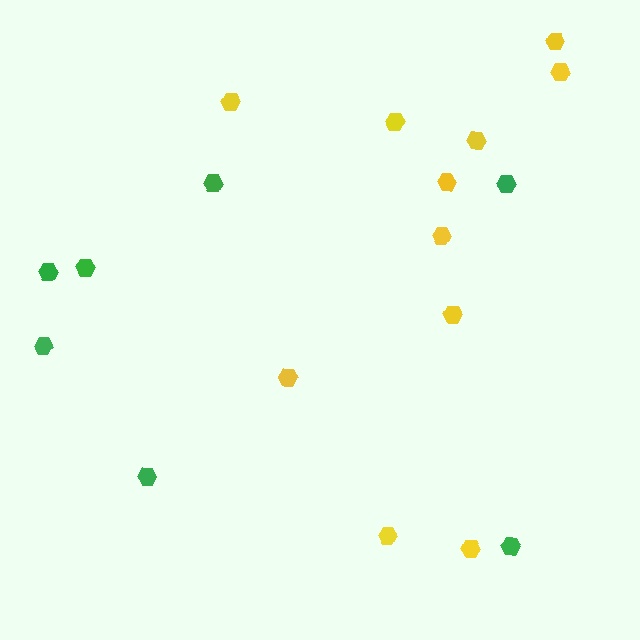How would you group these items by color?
There are 2 groups: one group of yellow hexagons (11) and one group of green hexagons (7).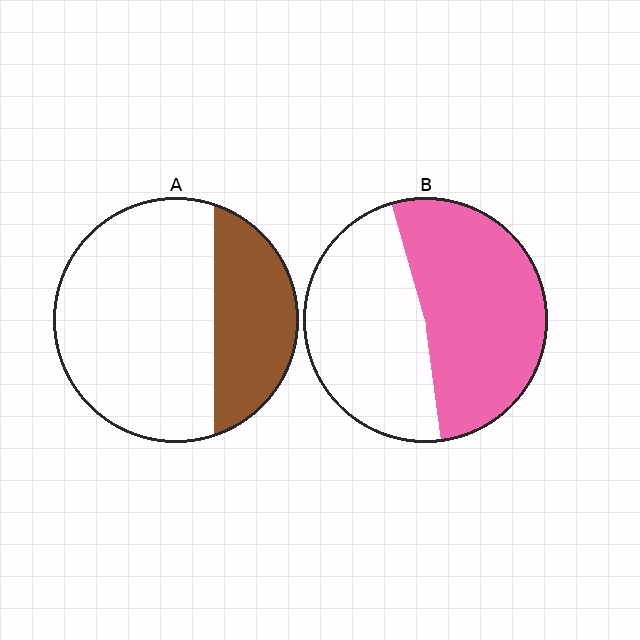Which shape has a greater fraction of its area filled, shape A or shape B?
Shape B.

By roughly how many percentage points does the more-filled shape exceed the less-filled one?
By roughly 20 percentage points (B over A).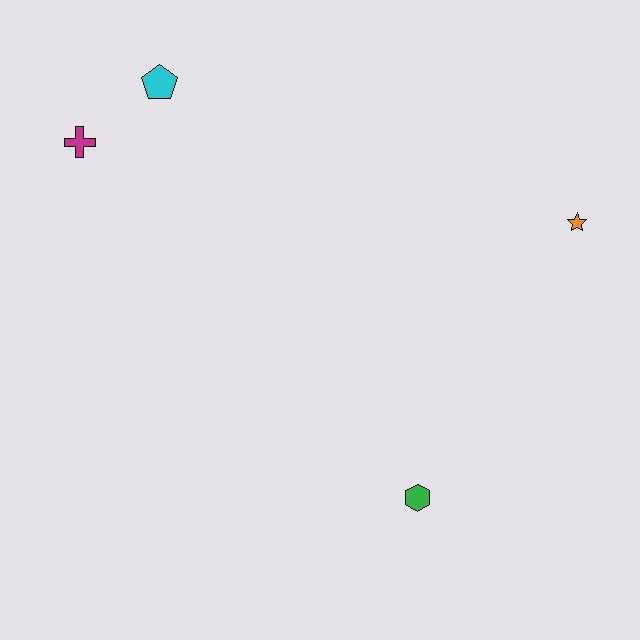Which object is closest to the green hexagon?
The orange star is closest to the green hexagon.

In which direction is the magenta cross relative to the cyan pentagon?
The magenta cross is to the left of the cyan pentagon.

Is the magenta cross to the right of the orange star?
No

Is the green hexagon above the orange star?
No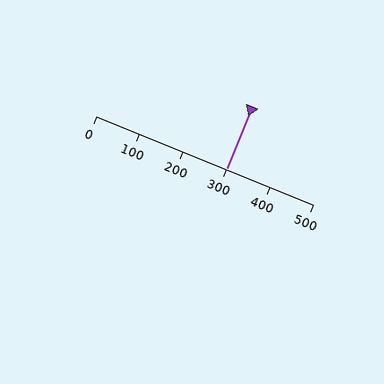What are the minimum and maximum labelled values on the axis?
The axis runs from 0 to 500.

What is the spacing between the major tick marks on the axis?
The major ticks are spaced 100 apart.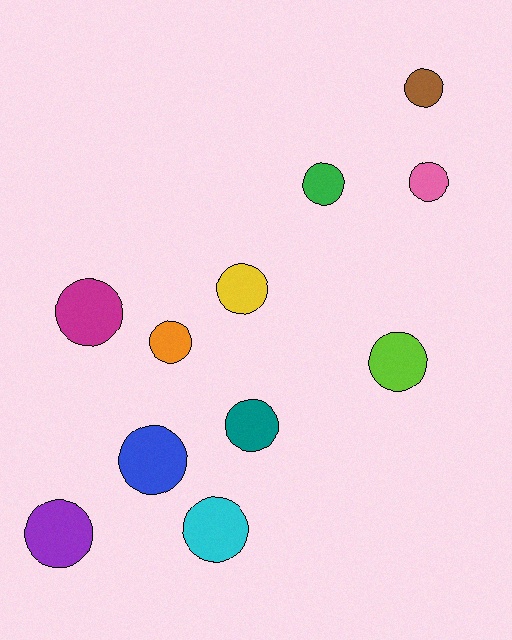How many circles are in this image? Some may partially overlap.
There are 11 circles.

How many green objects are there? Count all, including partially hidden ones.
There is 1 green object.